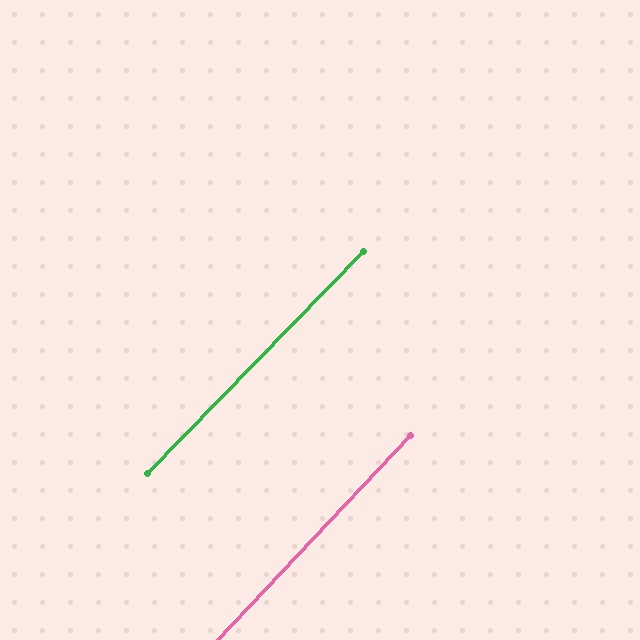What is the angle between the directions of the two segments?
Approximately 1 degree.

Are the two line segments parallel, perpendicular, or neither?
Parallel — their directions differ by only 0.9°.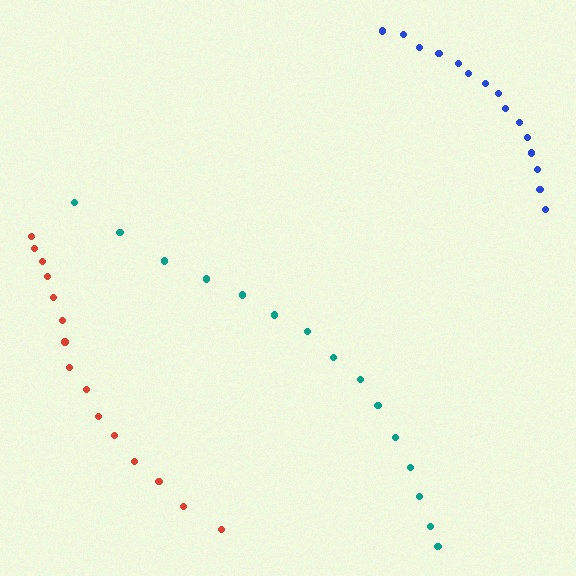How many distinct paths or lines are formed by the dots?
There are 3 distinct paths.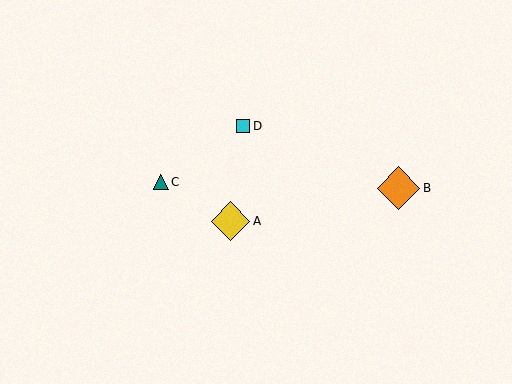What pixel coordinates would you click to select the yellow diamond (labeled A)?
Click at (231, 221) to select the yellow diamond A.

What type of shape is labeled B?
Shape B is an orange diamond.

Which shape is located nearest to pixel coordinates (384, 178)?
The orange diamond (labeled B) at (398, 188) is nearest to that location.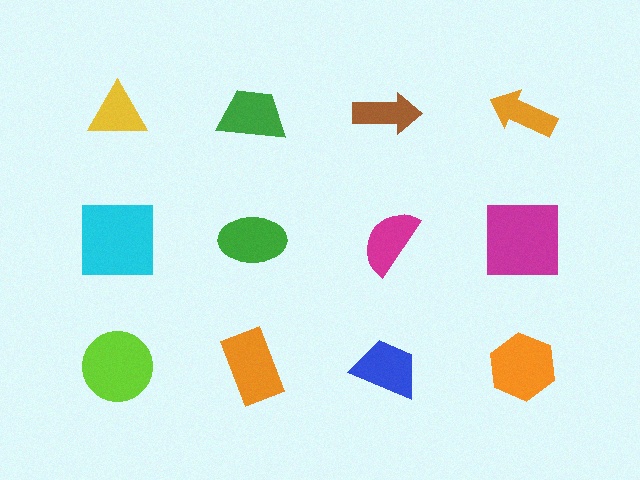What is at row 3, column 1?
A lime circle.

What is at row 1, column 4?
An orange arrow.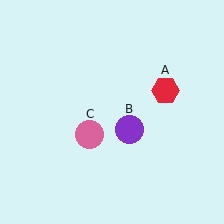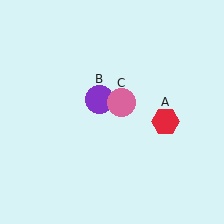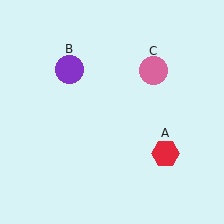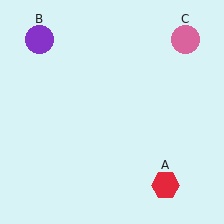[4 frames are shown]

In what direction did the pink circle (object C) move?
The pink circle (object C) moved up and to the right.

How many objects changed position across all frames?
3 objects changed position: red hexagon (object A), purple circle (object B), pink circle (object C).